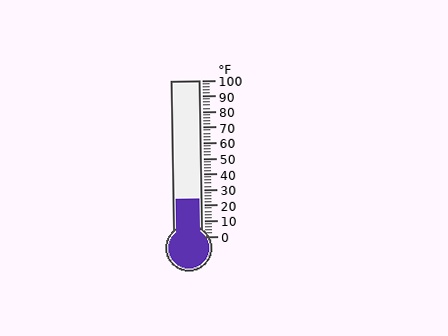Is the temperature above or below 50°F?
The temperature is below 50°F.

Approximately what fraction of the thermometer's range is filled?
The thermometer is filled to approximately 25% of its range.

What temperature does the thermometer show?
The thermometer shows approximately 24°F.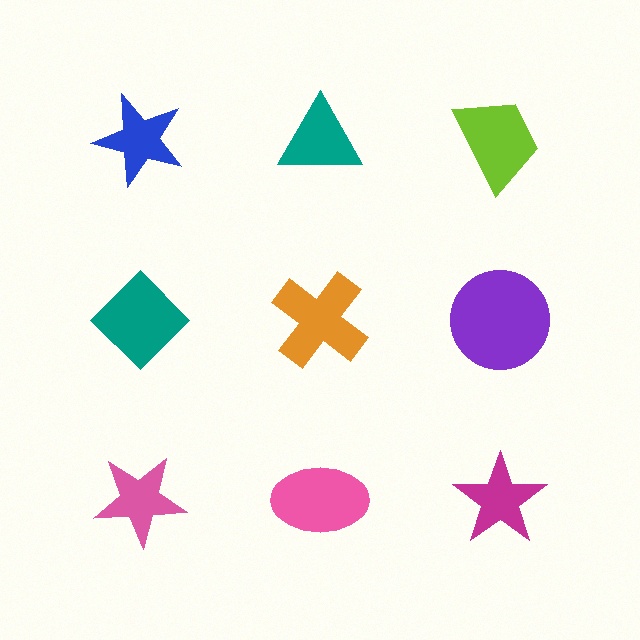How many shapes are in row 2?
3 shapes.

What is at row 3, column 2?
A pink ellipse.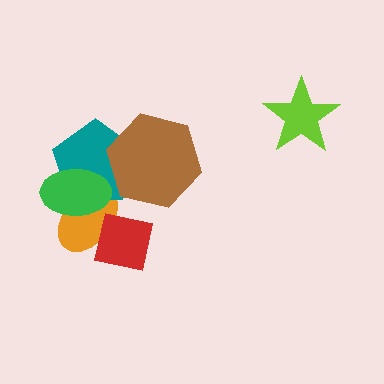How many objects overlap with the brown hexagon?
1 object overlaps with the brown hexagon.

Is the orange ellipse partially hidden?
Yes, it is partially covered by another shape.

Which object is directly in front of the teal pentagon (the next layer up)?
The brown hexagon is directly in front of the teal pentagon.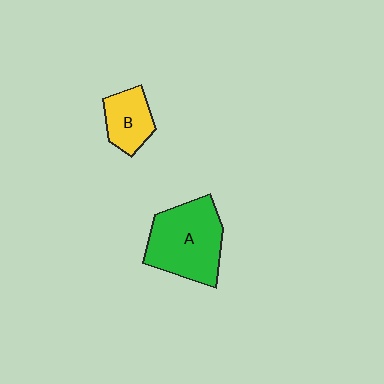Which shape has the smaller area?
Shape B (yellow).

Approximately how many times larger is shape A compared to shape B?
Approximately 2.0 times.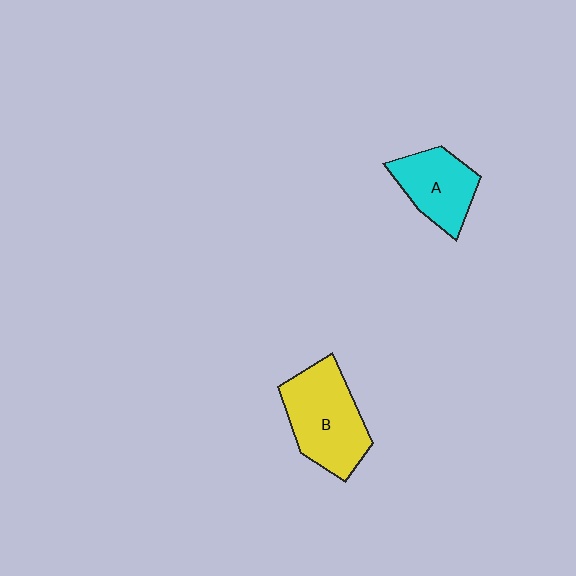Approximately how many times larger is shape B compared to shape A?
Approximately 1.4 times.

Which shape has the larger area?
Shape B (yellow).